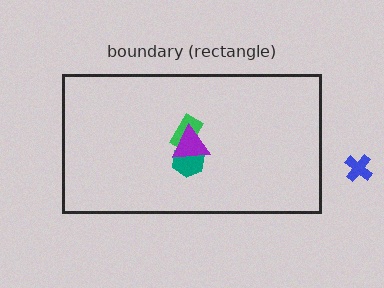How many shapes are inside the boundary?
3 inside, 1 outside.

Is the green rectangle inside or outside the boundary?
Inside.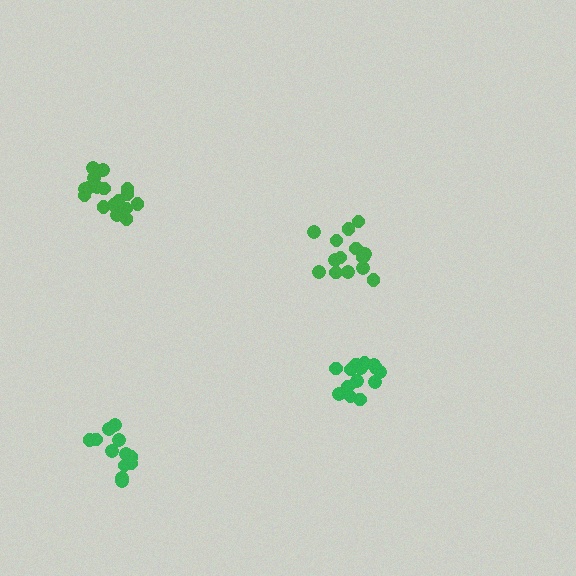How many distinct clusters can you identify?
There are 4 distinct clusters.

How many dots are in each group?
Group 1: 14 dots, Group 2: 17 dots, Group 3: 12 dots, Group 4: 14 dots (57 total).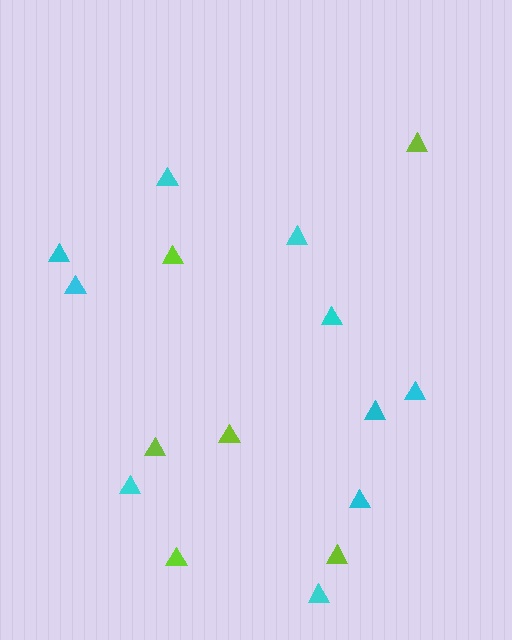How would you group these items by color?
There are 2 groups: one group of cyan triangles (10) and one group of lime triangles (6).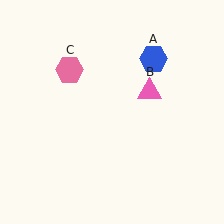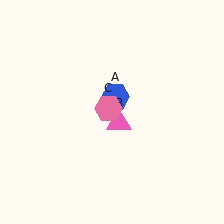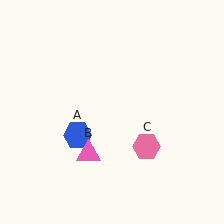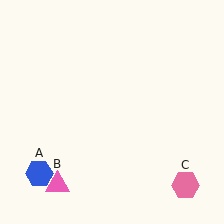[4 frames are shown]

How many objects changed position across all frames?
3 objects changed position: blue hexagon (object A), pink triangle (object B), pink hexagon (object C).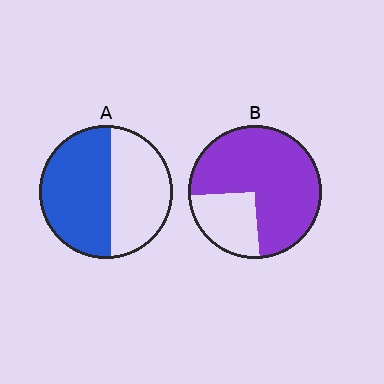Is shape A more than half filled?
Yes.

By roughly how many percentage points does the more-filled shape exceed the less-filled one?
By roughly 20 percentage points (B over A).